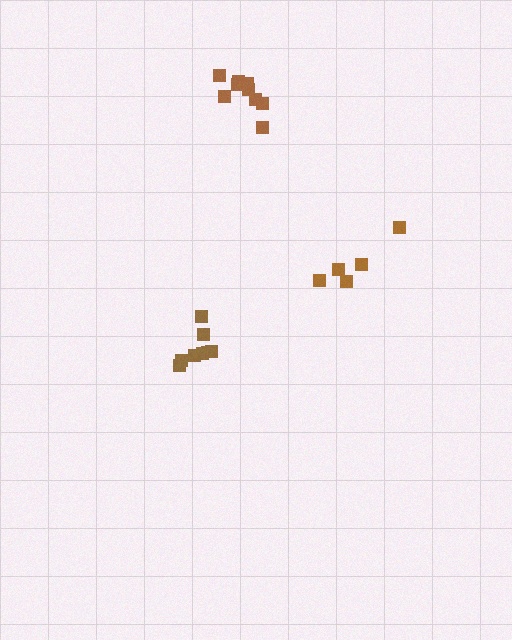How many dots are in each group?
Group 1: 5 dots, Group 2: 9 dots, Group 3: 8 dots (22 total).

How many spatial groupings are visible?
There are 3 spatial groupings.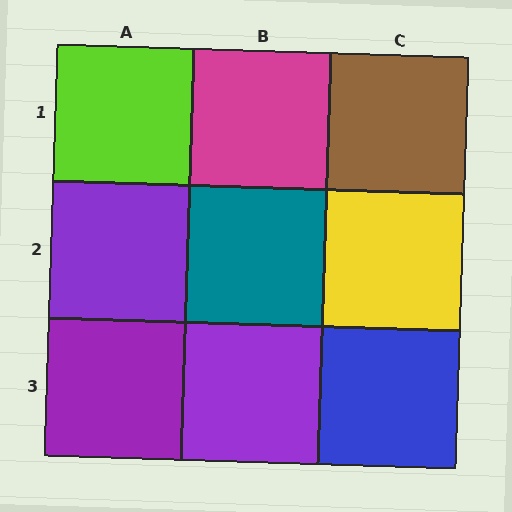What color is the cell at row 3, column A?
Purple.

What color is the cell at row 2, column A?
Purple.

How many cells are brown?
1 cell is brown.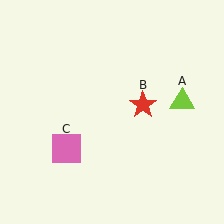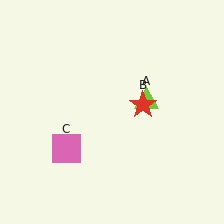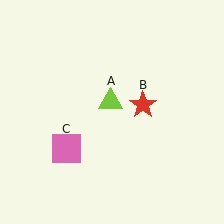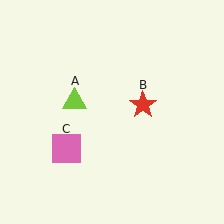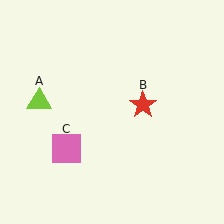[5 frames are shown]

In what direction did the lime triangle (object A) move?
The lime triangle (object A) moved left.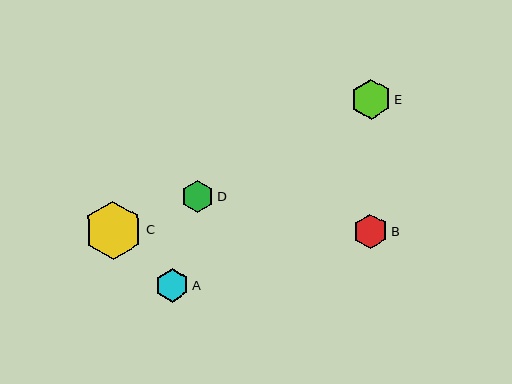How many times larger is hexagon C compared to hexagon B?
Hexagon C is approximately 1.7 times the size of hexagon B.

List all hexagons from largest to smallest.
From largest to smallest: C, E, B, A, D.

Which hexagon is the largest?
Hexagon C is the largest with a size of approximately 58 pixels.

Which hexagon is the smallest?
Hexagon D is the smallest with a size of approximately 32 pixels.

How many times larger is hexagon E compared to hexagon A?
Hexagon E is approximately 1.2 times the size of hexagon A.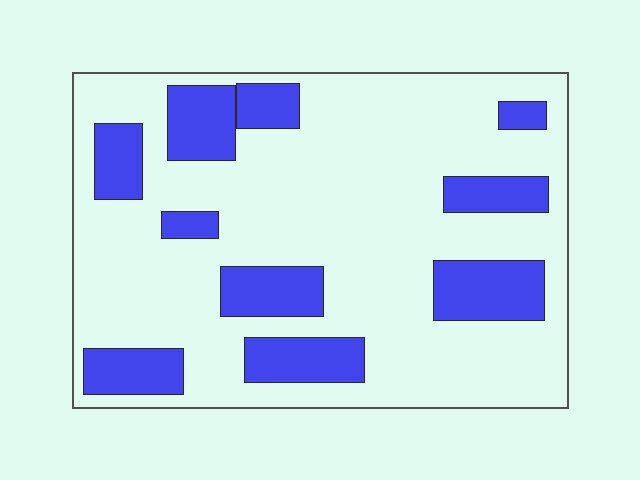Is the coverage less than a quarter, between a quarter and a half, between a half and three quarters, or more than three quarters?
Less than a quarter.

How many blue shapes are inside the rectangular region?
10.